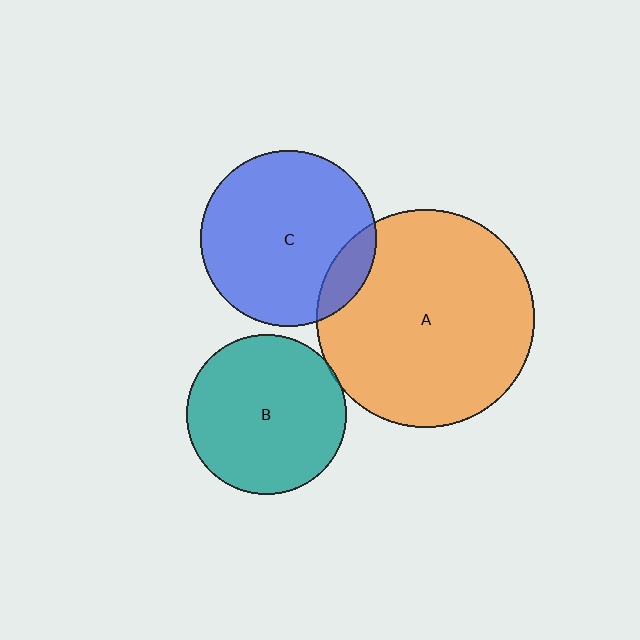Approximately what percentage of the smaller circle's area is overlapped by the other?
Approximately 15%.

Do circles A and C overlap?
Yes.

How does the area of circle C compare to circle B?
Approximately 1.2 times.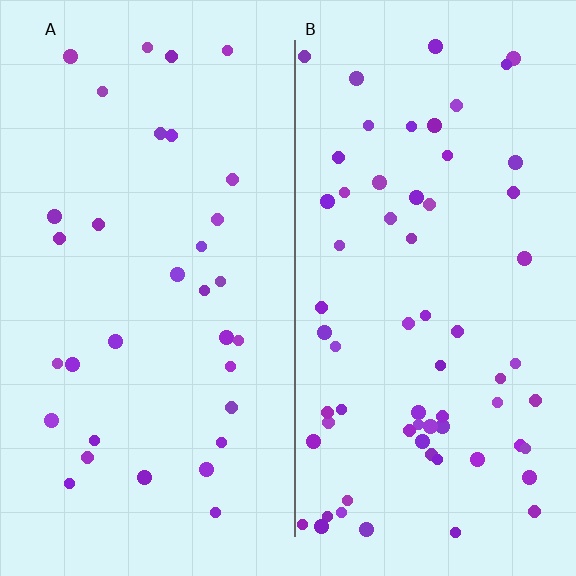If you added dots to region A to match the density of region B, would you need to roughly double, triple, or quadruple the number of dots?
Approximately double.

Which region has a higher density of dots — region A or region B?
B (the right).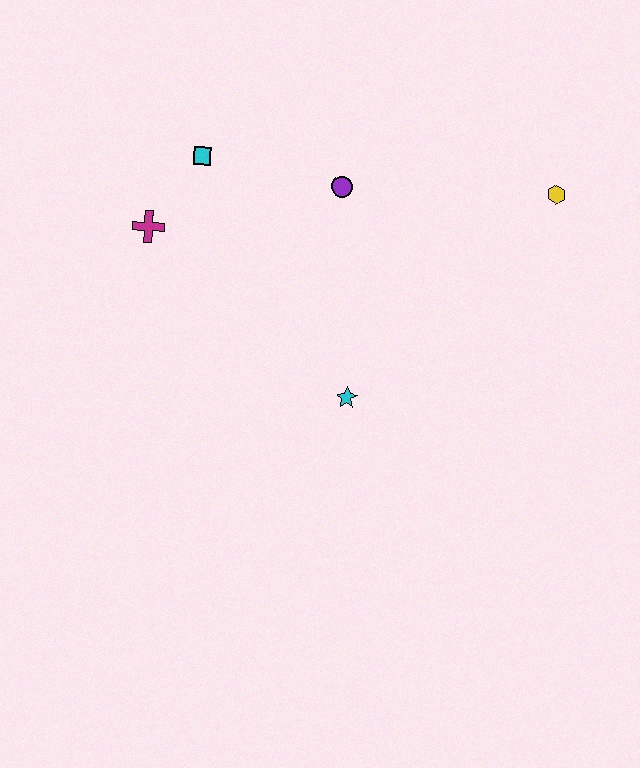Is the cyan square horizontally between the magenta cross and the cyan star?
Yes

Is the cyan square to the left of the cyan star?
Yes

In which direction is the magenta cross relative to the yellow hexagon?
The magenta cross is to the left of the yellow hexagon.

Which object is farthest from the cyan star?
The yellow hexagon is farthest from the cyan star.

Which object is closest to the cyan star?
The purple circle is closest to the cyan star.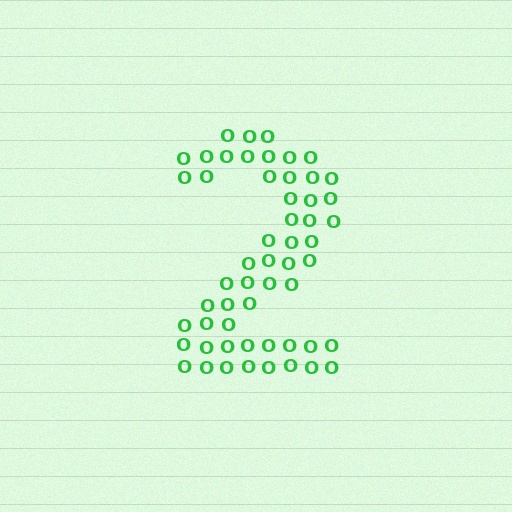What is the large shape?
The large shape is the digit 2.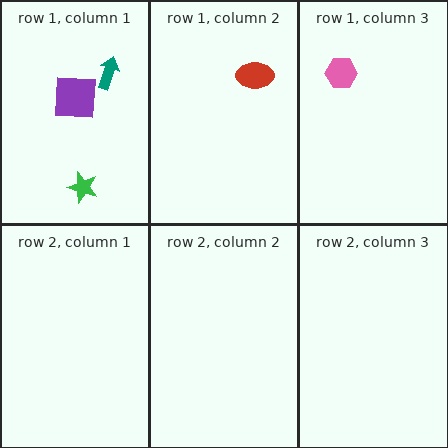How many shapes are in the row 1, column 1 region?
3.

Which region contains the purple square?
The row 1, column 1 region.